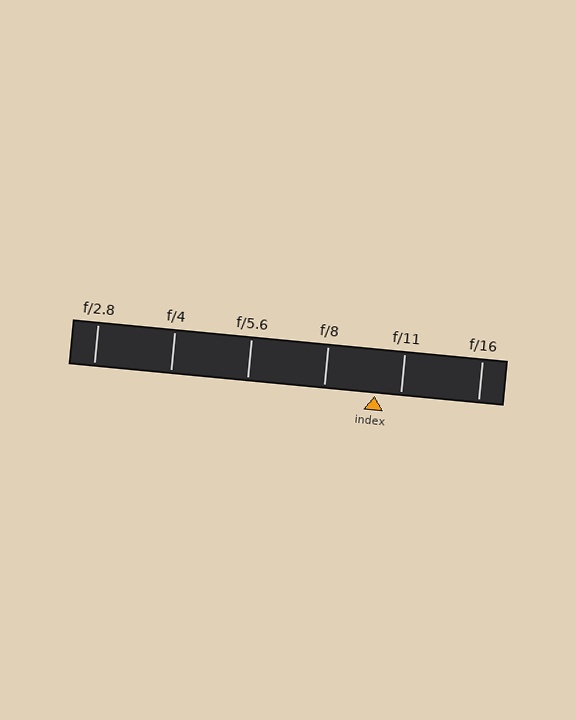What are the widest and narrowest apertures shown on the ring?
The widest aperture shown is f/2.8 and the narrowest is f/16.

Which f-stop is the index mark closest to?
The index mark is closest to f/11.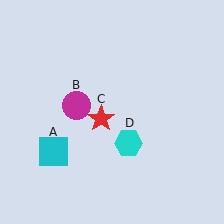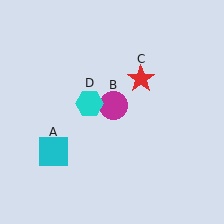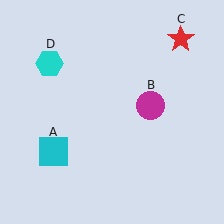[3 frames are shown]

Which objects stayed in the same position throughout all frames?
Cyan square (object A) remained stationary.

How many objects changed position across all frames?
3 objects changed position: magenta circle (object B), red star (object C), cyan hexagon (object D).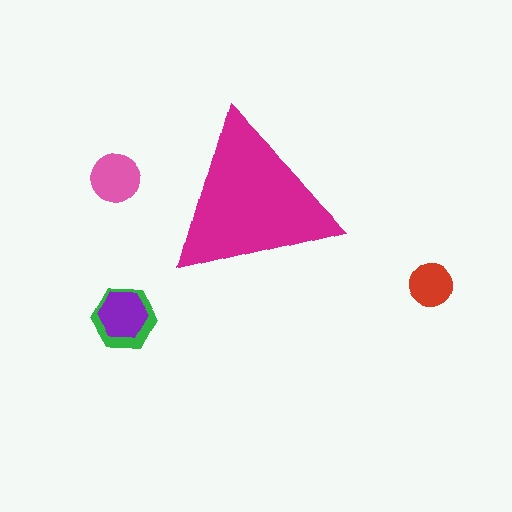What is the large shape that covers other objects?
A magenta triangle.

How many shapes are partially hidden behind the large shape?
0 shapes are partially hidden.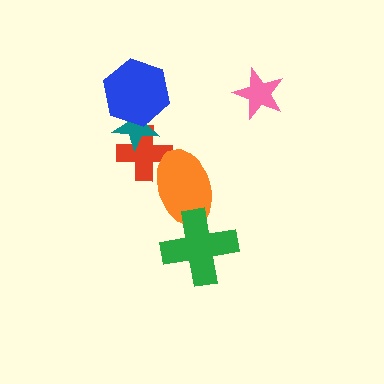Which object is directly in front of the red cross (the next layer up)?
The orange ellipse is directly in front of the red cross.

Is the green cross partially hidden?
No, no other shape covers it.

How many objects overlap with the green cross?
1 object overlaps with the green cross.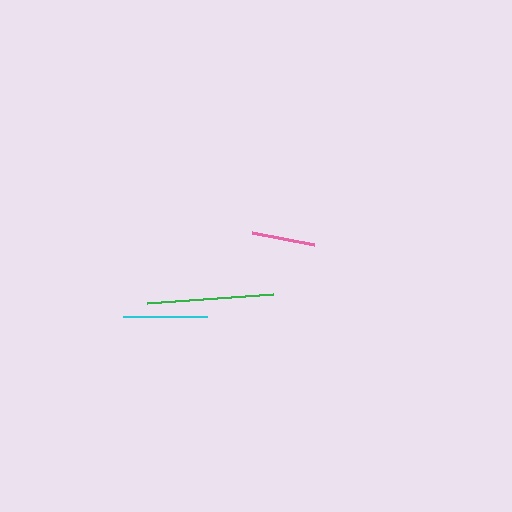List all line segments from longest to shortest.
From longest to shortest: green, cyan, pink.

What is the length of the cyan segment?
The cyan segment is approximately 83 pixels long.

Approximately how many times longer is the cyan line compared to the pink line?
The cyan line is approximately 1.3 times the length of the pink line.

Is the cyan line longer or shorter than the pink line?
The cyan line is longer than the pink line.